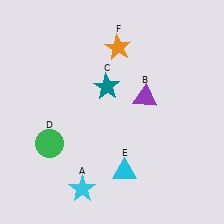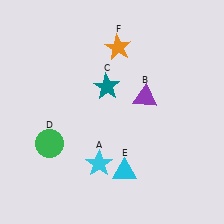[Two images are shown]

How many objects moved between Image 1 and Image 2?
1 object moved between the two images.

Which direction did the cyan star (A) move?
The cyan star (A) moved up.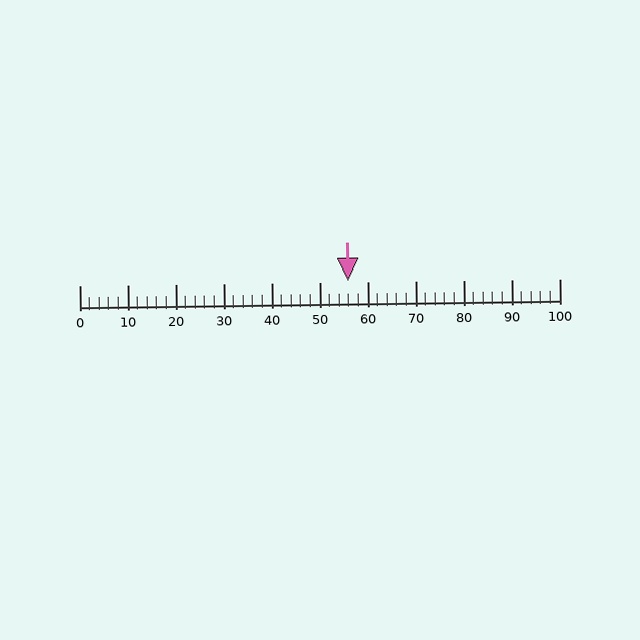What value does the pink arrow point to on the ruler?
The pink arrow points to approximately 56.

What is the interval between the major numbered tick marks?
The major tick marks are spaced 10 units apart.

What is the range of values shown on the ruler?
The ruler shows values from 0 to 100.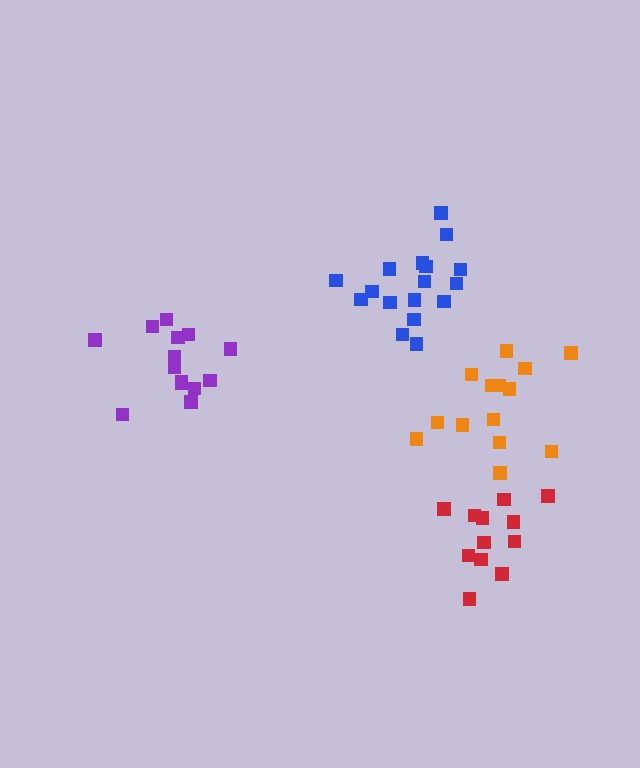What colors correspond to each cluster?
The clusters are colored: orange, purple, blue, red.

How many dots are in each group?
Group 1: 14 dots, Group 2: 14 dots, Group 3: 17 dots, Group 4: 12 dots (57 total).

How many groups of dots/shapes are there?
There are 4 groups.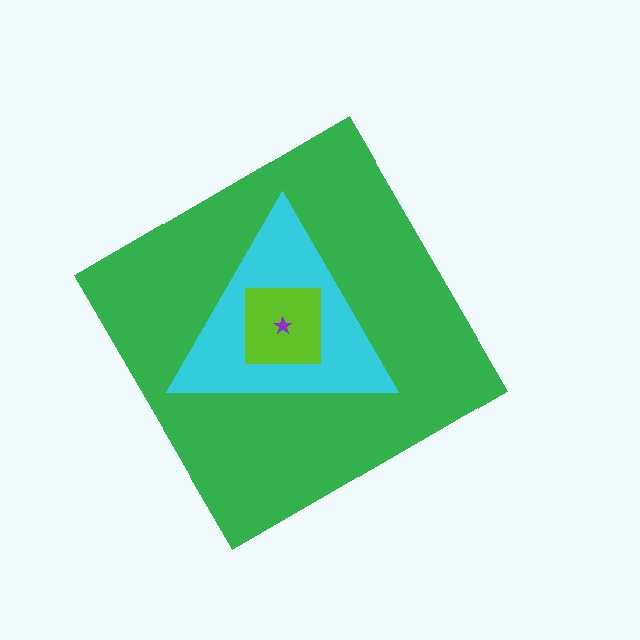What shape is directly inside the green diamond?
The cyan triangle.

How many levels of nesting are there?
4.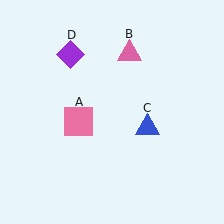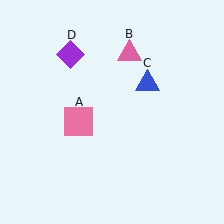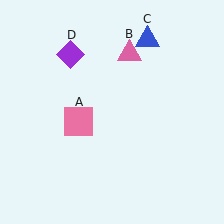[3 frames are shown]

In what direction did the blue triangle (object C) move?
The blue triangle (object C) moved up.